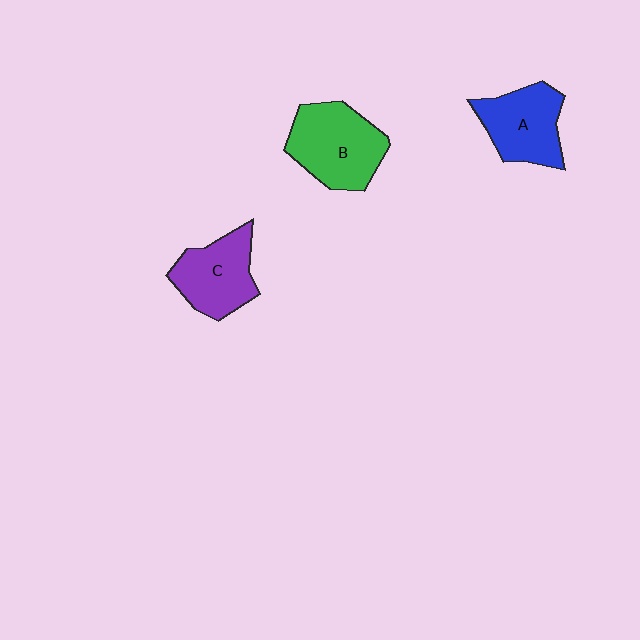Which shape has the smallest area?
Shape C (purple).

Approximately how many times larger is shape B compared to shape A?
Approximately 1.2 times.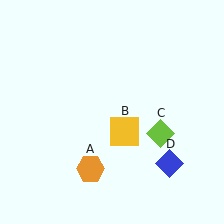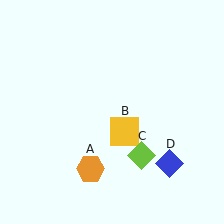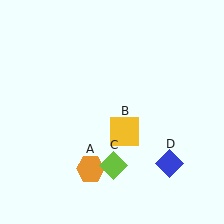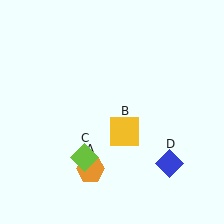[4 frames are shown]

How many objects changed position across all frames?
1 object changed position: lime diamond (object C).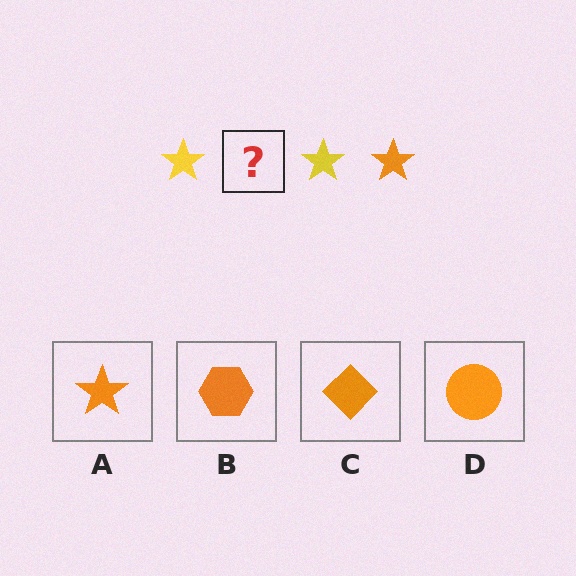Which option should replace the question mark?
Option A.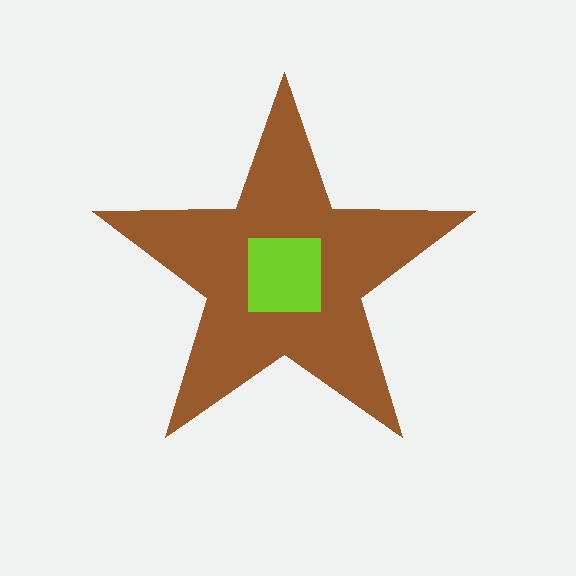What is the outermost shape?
The brown star.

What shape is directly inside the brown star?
The lime square.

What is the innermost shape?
The lime square.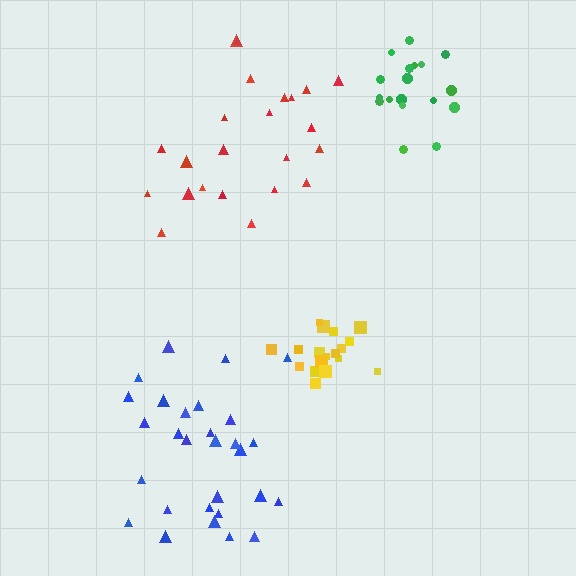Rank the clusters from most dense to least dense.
green, yellow, blue, red.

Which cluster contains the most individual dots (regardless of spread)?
Blue (29).